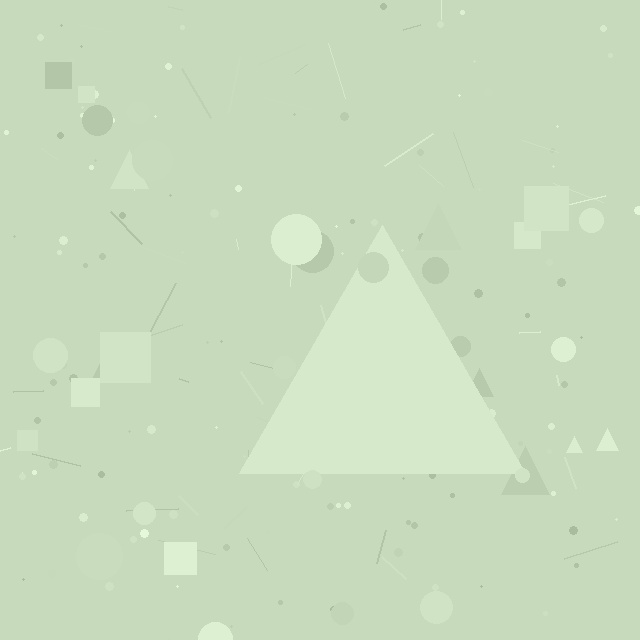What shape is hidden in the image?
A triangle is hidden in the image.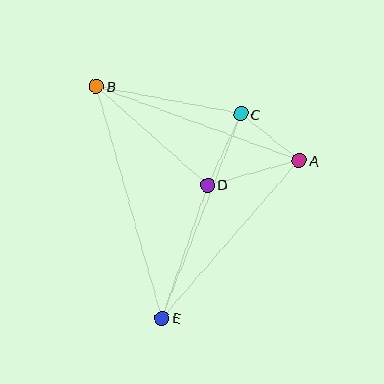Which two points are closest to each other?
Points A and C are closest to each other.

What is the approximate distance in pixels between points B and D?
The distance between B and D is approximately 149 pixels.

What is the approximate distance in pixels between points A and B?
The distance between A and B is approximately 216 pixels.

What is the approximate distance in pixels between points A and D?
The distance between A and D is approximately 95 pixels.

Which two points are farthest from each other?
Points B and E are farthest from each other.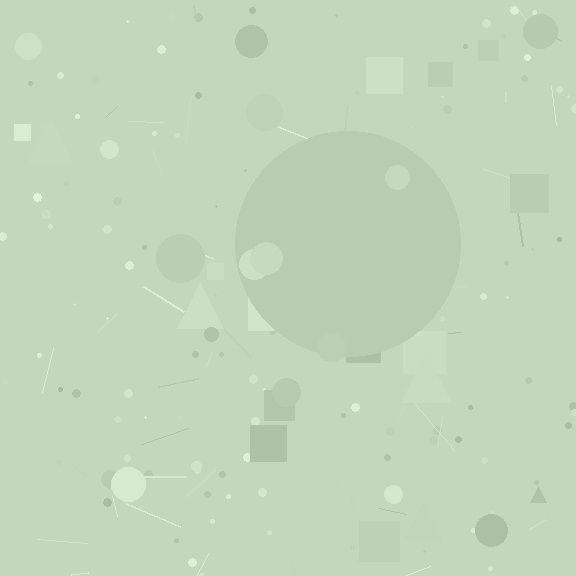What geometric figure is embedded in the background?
A circle is embedded in the background.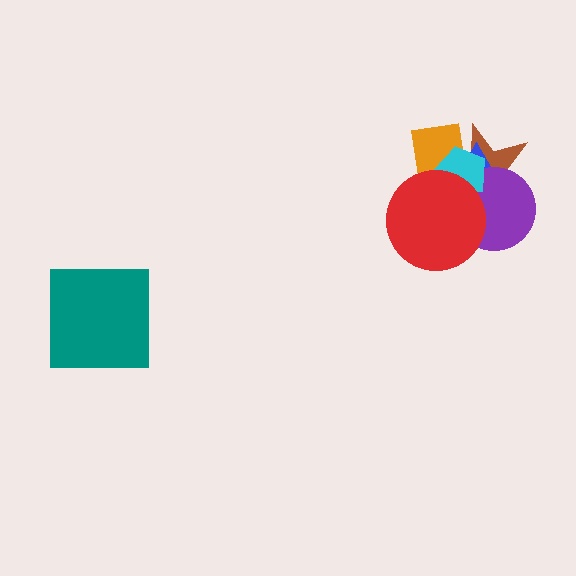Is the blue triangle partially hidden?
Yes, it is partially covered by another shape.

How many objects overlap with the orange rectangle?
5 objects overlap with the orange rectangle.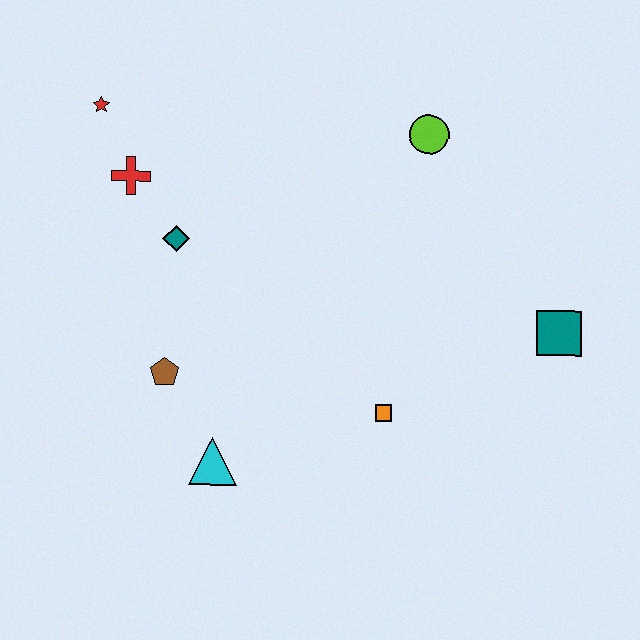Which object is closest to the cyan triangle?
The brown pentagon is closest to the cyan triangle.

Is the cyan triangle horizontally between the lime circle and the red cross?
Yes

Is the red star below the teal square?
No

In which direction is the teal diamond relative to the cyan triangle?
The teal diamond is above the cyan triangle.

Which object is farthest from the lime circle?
The cyan triangle is farthest from the lime circle.